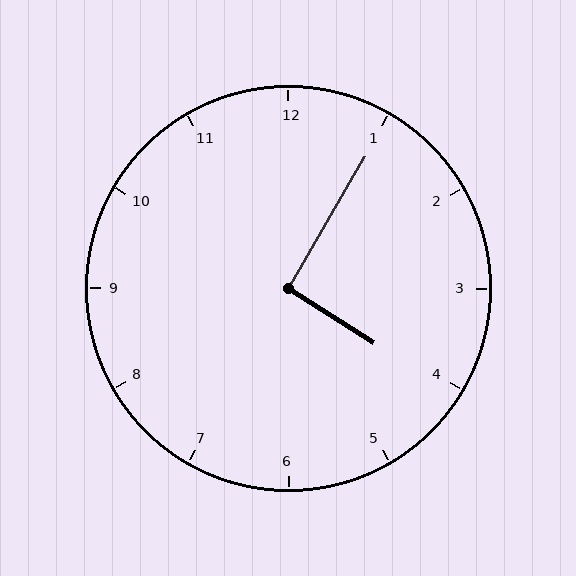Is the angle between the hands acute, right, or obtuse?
It is right.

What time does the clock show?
4:05.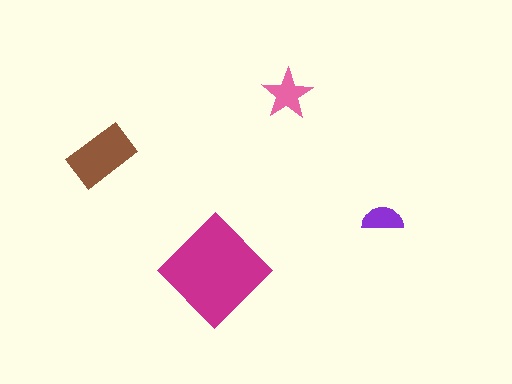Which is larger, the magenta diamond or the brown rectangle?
The magenta diamond.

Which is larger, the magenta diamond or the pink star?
The magenta diamond.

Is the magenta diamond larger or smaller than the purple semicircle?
Larger.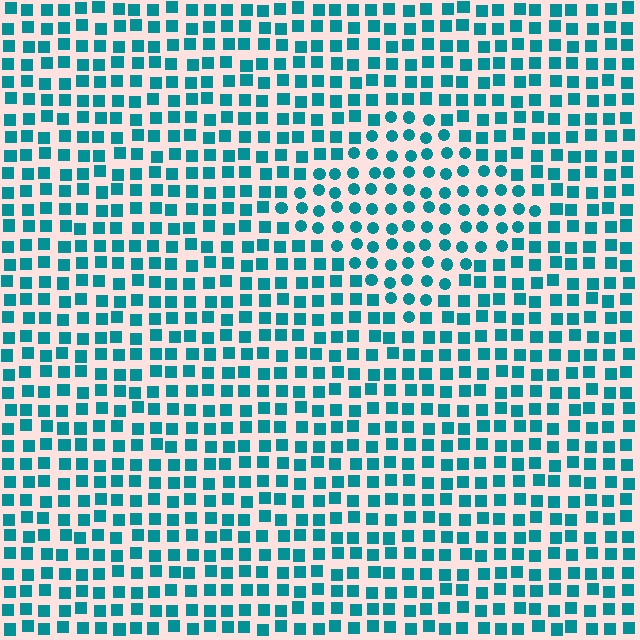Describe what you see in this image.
The image is filled with small teal elements arranged in a uniform grid. A diamond-shaped region contains circles, while the surrounding area contains squares. The boundary is defined purely by the change in element shape.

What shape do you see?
I see a diamond.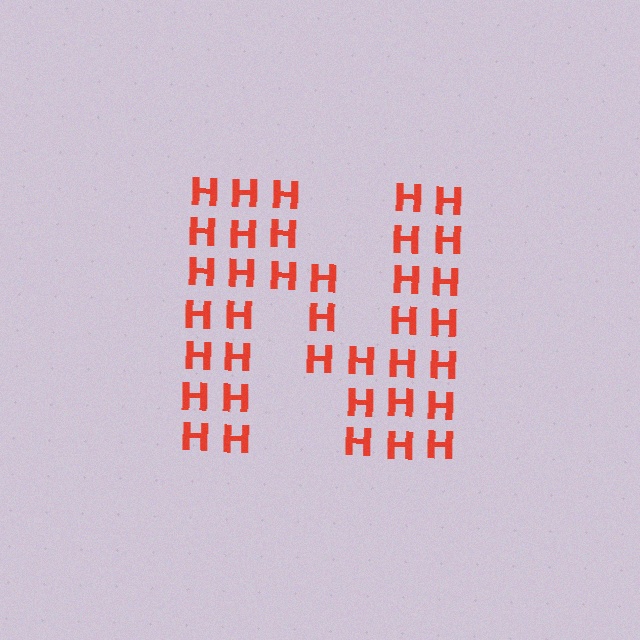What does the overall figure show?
The overall figure shows the letter N.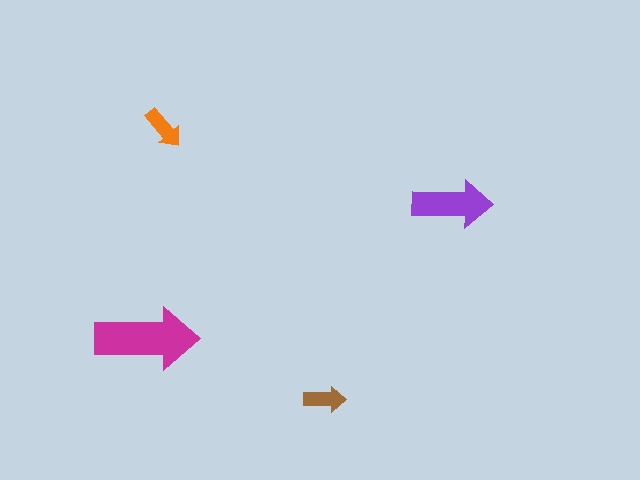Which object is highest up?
The orange arrow is topmost.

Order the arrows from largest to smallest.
the magenta one, the purple one, the orange one, the brown one.